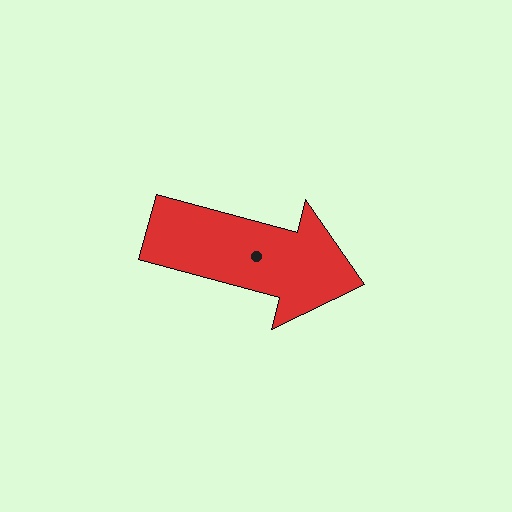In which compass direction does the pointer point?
East.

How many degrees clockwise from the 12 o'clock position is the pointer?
Approximately 105 degrees.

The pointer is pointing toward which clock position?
Roughly 3 o'clock.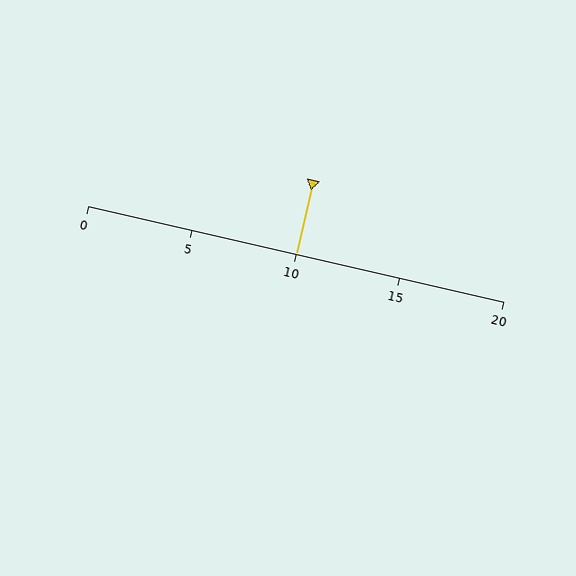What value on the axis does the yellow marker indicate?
The marker indicates approximately 10.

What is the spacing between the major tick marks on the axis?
The major ticks are spaced 5 apart.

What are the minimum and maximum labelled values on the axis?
The axis runs from 0 to 20.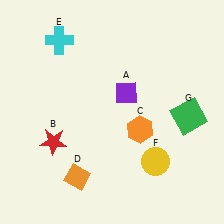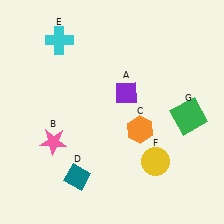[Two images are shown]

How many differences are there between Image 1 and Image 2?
There are 2 differences between the two images.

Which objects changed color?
B changed from red to pink. D changed from orange to teal.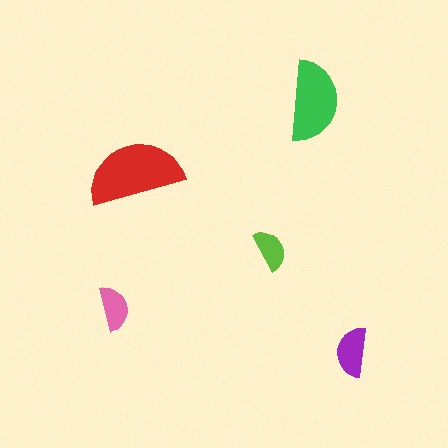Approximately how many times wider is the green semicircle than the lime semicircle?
About 2 times wider.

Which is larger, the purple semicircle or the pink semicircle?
The purple one.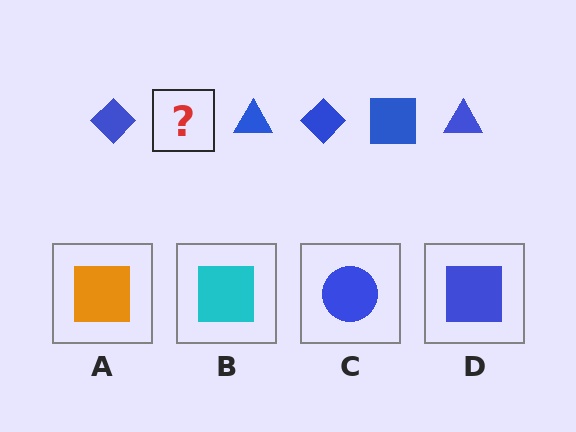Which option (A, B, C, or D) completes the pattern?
D.